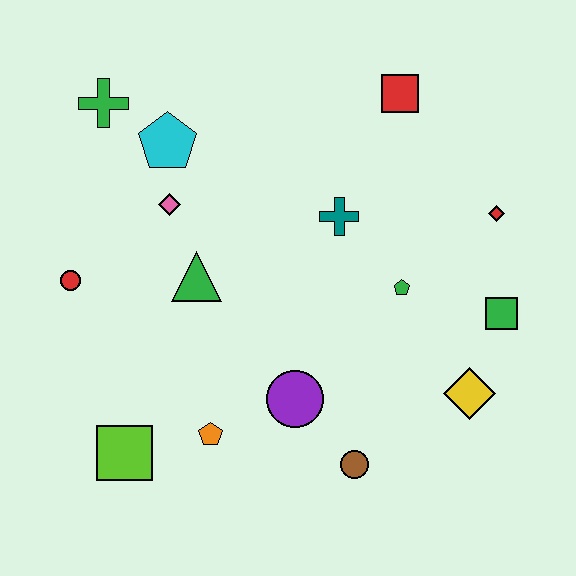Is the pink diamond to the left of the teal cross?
Yes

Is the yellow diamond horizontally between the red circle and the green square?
Yes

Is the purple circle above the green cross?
No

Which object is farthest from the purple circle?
The green cross is farthest from the purple circle.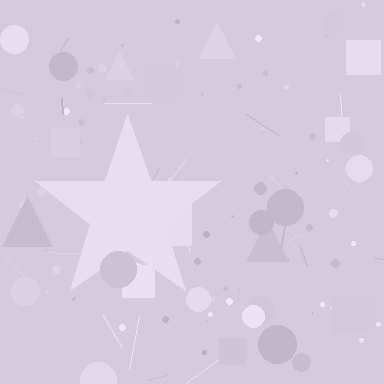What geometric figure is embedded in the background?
A star is embedded in the background.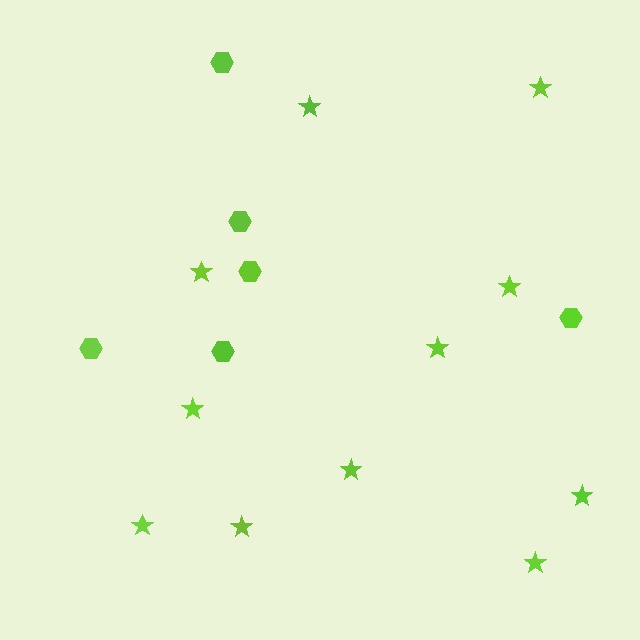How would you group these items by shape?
There are 2 groups: one group of stars (11) and one group of hexagons (6).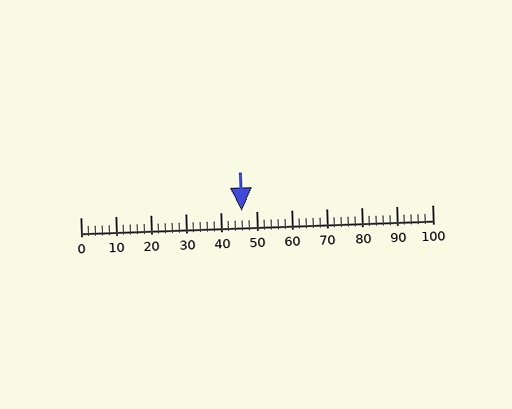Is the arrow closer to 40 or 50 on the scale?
The arrow is closer to 50.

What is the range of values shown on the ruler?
The ruler shows values from 0 to 100.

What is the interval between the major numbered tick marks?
The major tick marks are spaced 10 units apart.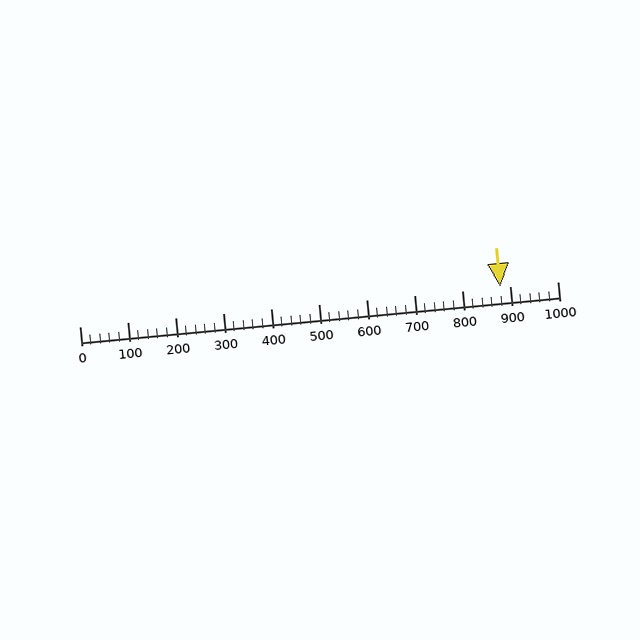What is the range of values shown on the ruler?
The ruler shows values from 0 to 1000.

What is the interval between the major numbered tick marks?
The major tick marks are spaced 100 units apart.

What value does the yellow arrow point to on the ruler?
The yellow arrow points to approximately 880.